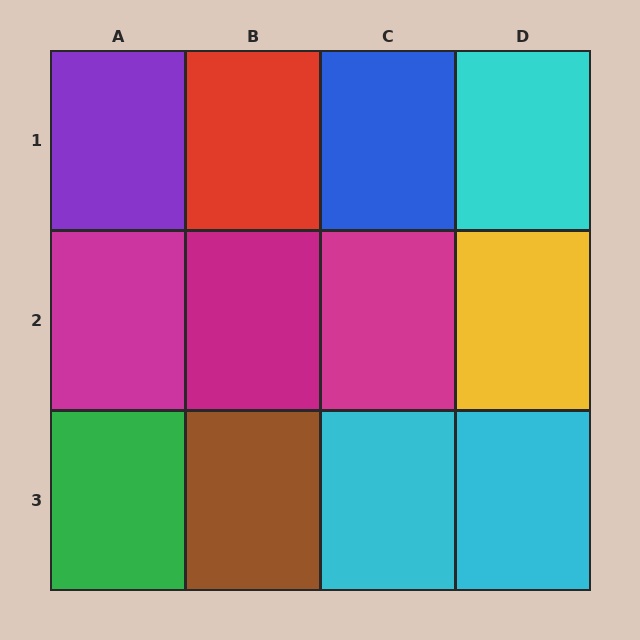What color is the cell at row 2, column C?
Magenta.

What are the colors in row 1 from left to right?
Purple, red, blue, cyan.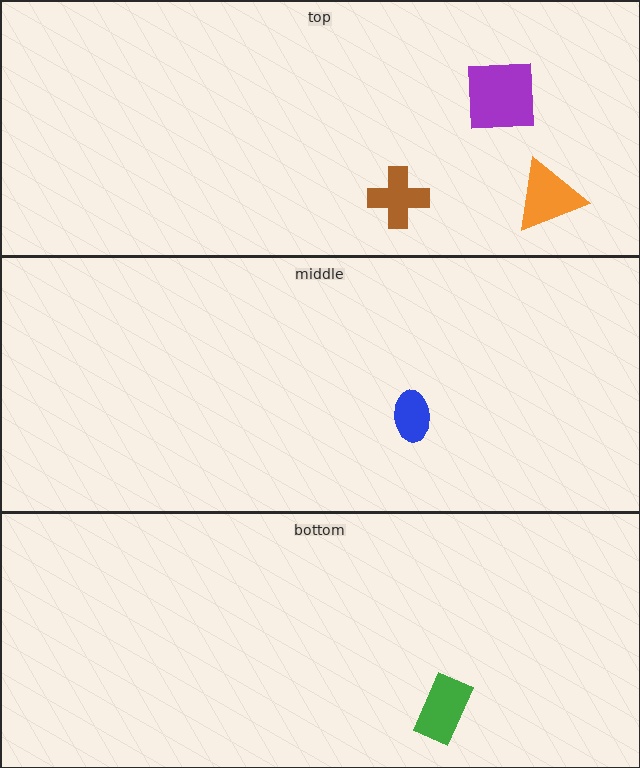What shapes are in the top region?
The brown cross, the purple square, the orange triangle.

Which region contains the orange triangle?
The top region.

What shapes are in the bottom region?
The green rectangle.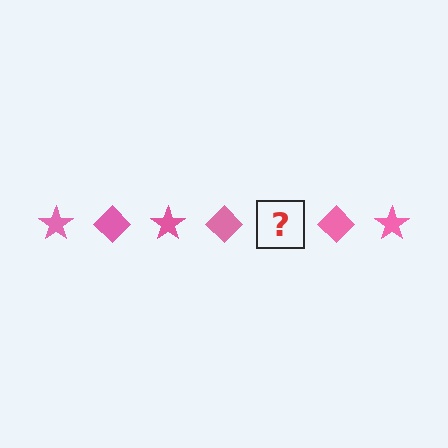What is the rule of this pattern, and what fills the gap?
The rule is that the pattern cycles through star, diamond shapes in pink. The gap should be filled with a pink star.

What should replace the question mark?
The question mark should be replaced with a pink star.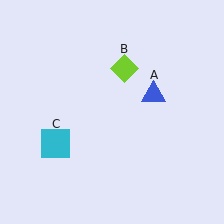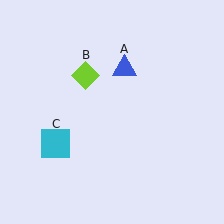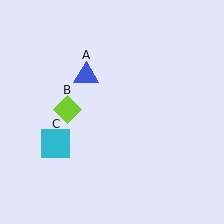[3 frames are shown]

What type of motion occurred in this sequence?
The blue triangle (object A), lime diamond (object B) rotated counterclockwise around the center of the scene.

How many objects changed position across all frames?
2 objects changed position: blue triangle (object A), lime diamond (object B).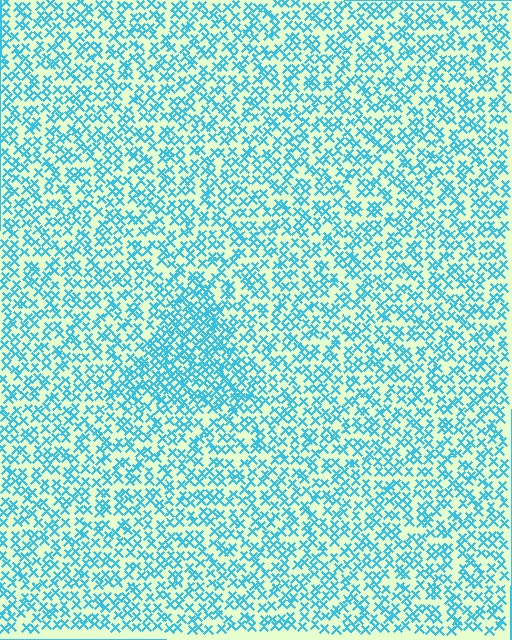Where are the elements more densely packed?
The elements are more densely packed inside the triangle boundary.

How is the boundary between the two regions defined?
The boundary is defined by a change in element density (approximately 1.7x ratio). All elements are the same color, size, and shape.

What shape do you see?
I see a triangle.